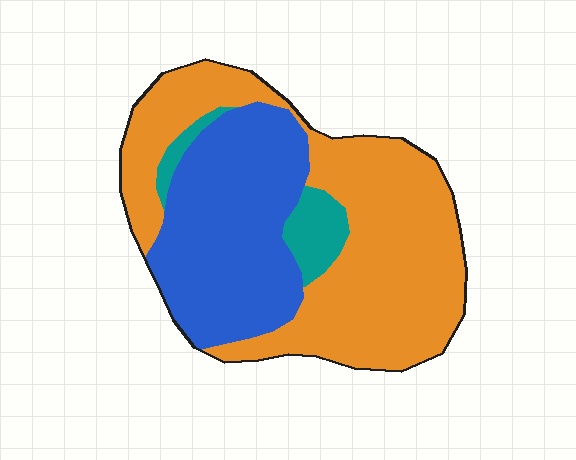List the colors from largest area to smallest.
From largest to smallest: orange, blue, teal.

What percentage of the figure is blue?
Blue covers roughly 35% of the figure.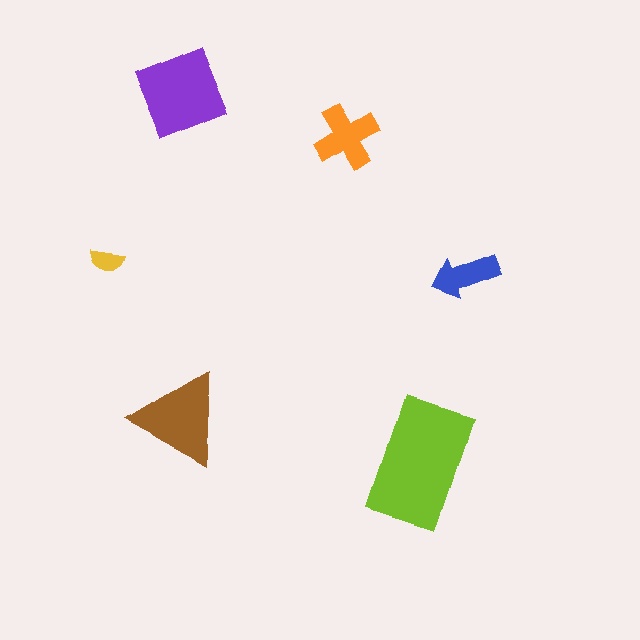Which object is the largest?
The lime rectangle.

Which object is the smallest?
The yellow semicircle.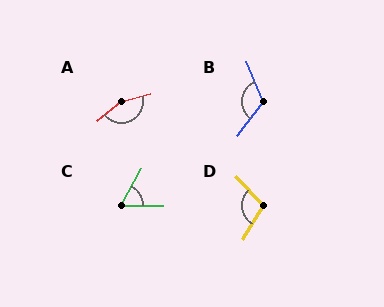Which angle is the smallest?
C, at approximately 61 degrees.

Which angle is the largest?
A, at approximately 156 degrees.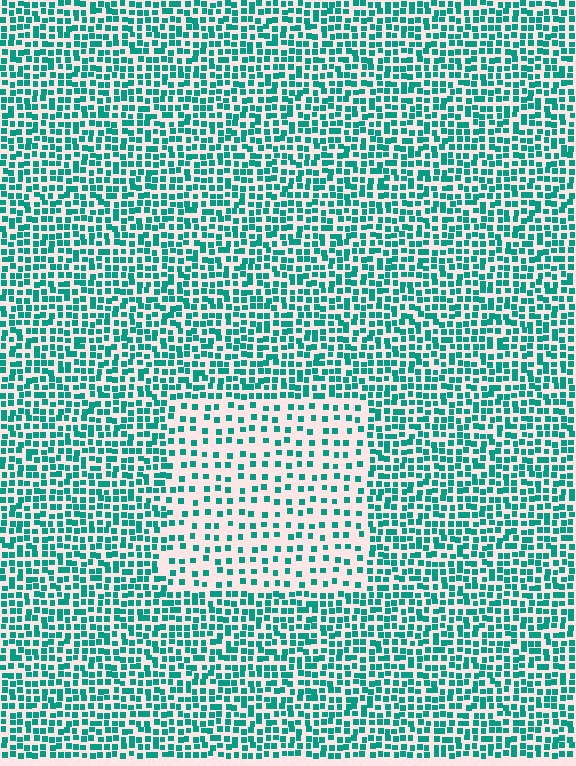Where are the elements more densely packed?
The elements are more densely packed outside the rectangle boundary.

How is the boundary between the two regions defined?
The boundary is defined by a change in element density (approximately 2.2x ratio). All elements are the same color, size, and shape.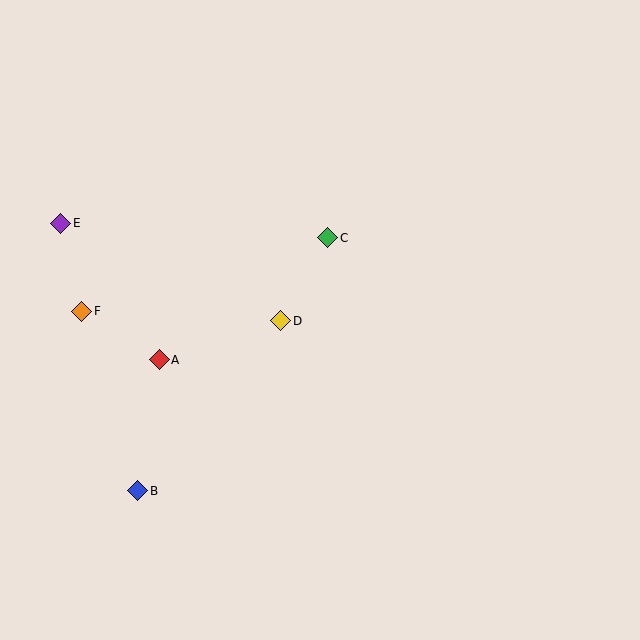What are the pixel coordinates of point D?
Point D is at (281, 321).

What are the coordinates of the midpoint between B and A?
The midpoint between B and A is at (148, 425).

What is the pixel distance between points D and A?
The distance between D and A is 127 pixels.